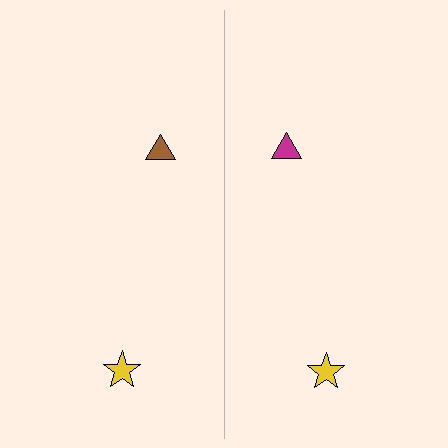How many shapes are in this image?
There are 4 shapes in this image.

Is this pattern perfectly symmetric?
No, the pattern is not perfectly symmetric. The magenta triangle on the right side breaks the symmetry — its mirror counterpart is brown.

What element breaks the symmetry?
The magenta triangle on the right side breaks the symmetry — its mirror counterpart is brown.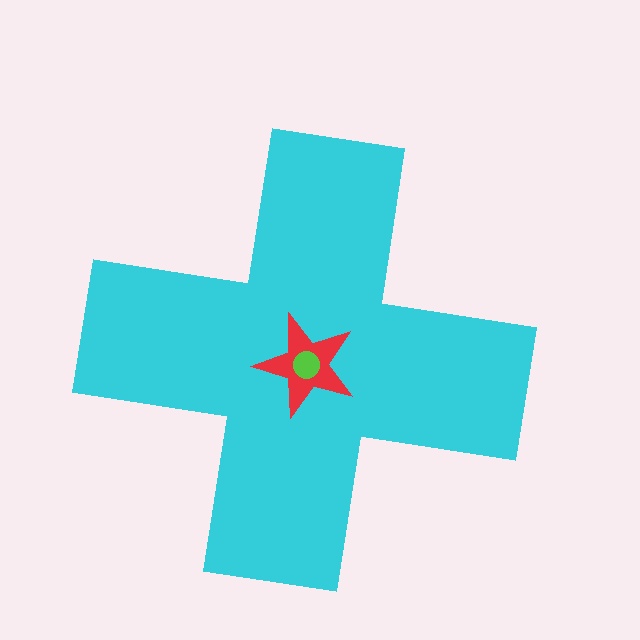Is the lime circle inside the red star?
Yes.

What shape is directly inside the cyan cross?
The red star.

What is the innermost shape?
The lime circle.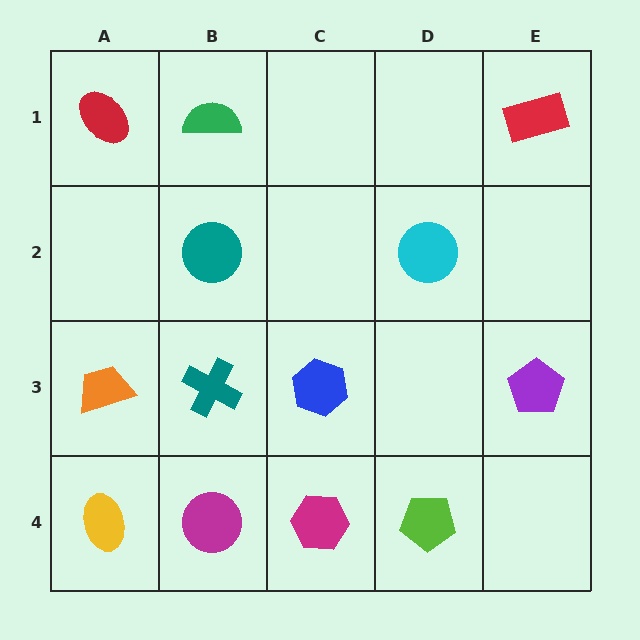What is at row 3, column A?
An orange trapezoid.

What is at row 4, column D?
A lime pentagon.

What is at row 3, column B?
A teal cross.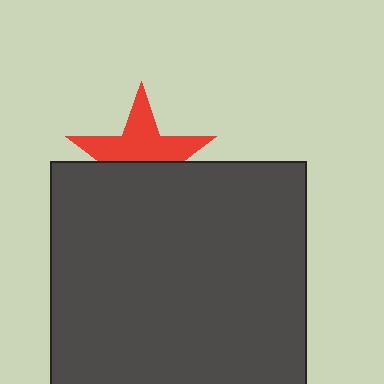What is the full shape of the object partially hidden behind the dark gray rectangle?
The partially hidden object is a red star.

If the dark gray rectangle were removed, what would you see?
You would see the complete red star.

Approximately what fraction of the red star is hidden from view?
Roughly 45% of the red star is hidden behind the dark gray rectangle.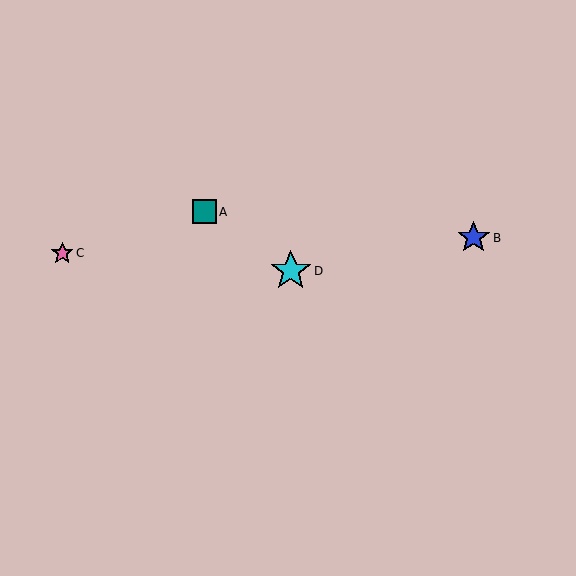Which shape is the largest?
The cyan star (labeled D) is the largest.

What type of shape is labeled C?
Shape C is a pink star.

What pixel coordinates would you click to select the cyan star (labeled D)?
Click at (291, 271) to select the cyan star D.